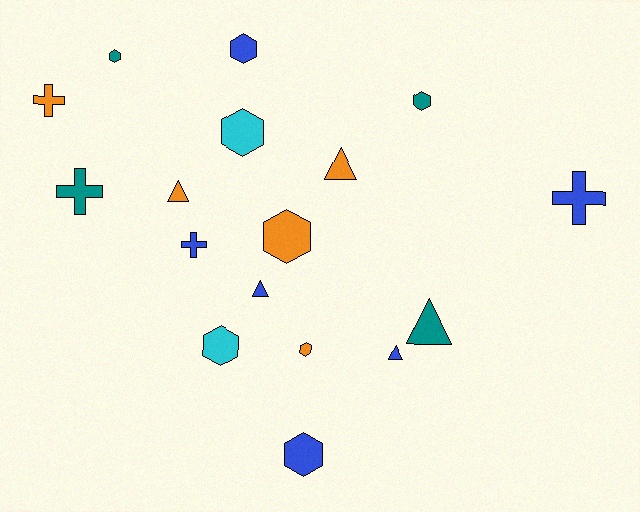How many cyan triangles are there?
There are no cyan triangles.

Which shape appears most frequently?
Hexagon, with 8 objects.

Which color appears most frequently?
Blue, with 6 objects.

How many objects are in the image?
There are 17 objects.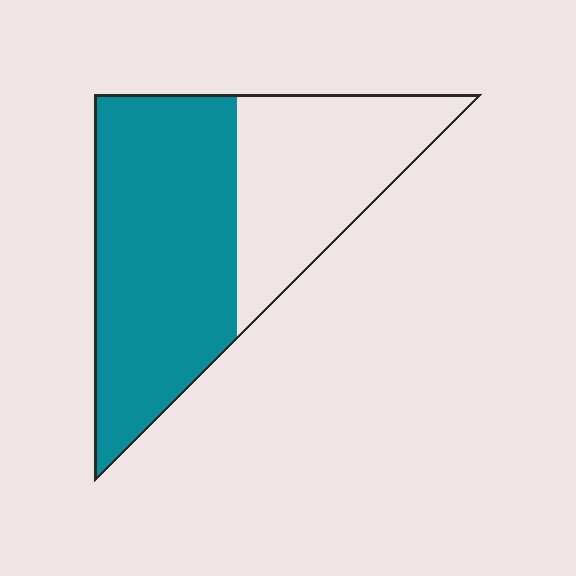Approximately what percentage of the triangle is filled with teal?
Approximately 60%.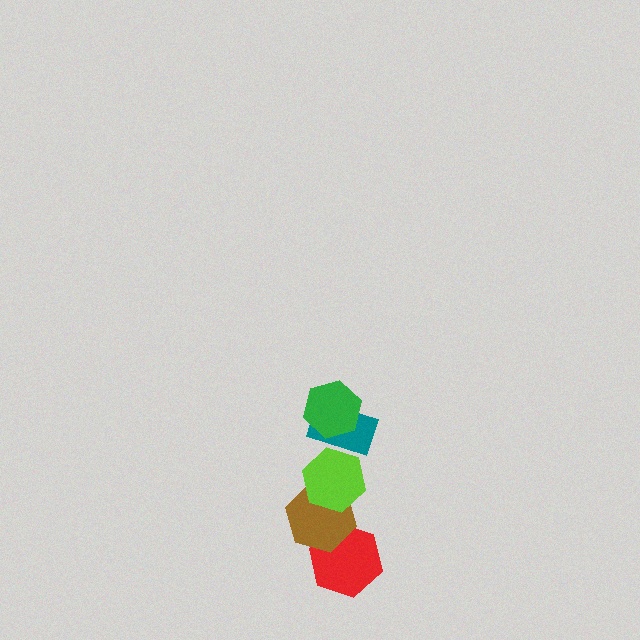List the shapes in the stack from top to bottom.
From top to bottom: the green hexagon, the teal rectangle, the lime hexagon, the brown hexagon, the red hexagon.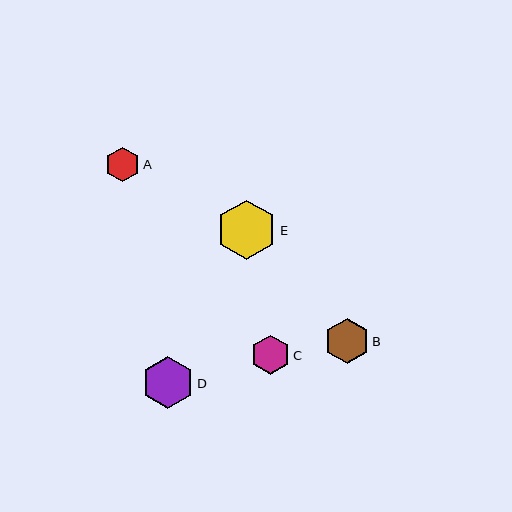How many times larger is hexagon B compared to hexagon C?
Hexagon B is approximately 1.2 times the size of hexagon C.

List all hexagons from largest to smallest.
From largest to smallest: E, D, B, C, A.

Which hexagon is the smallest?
Hexagon A is the smallest with a size of approximately 35 pixels.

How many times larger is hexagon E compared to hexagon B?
Hexagon E is approximately 1.3 times the size of hexagon B.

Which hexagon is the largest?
Hexagon E is the largest with a size of approximately 60 pixels.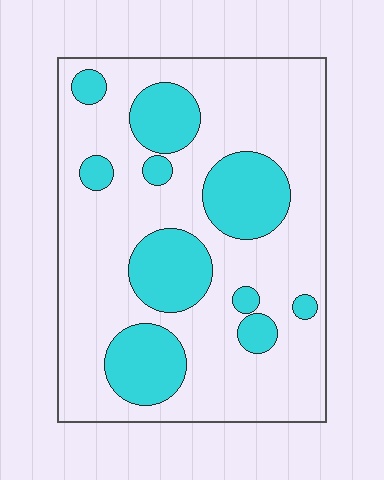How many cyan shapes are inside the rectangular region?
10.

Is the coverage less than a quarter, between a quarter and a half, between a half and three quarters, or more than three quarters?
Between a quarter and a half.